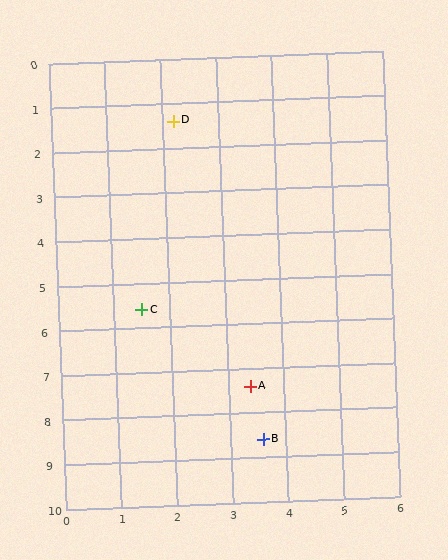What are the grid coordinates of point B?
Point B is at approximately (3.6, 8.6).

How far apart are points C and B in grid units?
Points C and B are about 3.7 grid units apart.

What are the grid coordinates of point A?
Point A is at approximately (3.4, 7.4).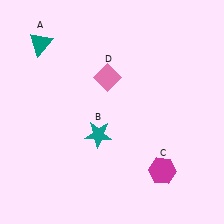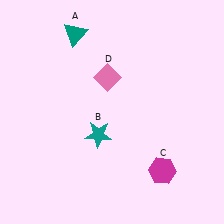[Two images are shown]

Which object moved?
The teal triangle (A) moved right.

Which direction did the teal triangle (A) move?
The teal triangle (A) moved right.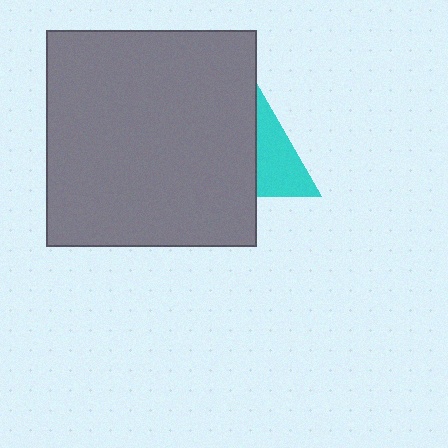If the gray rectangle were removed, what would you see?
You would see the complete cyan triangle.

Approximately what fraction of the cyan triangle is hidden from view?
Roughly 53% of the cyan triangle is hidden behind the gray rectangle.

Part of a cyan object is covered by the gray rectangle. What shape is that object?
It is a triangle.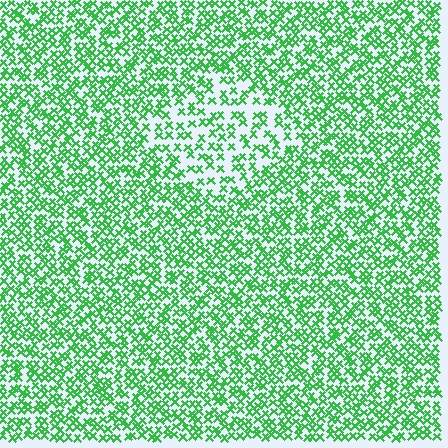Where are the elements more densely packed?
The elements are more densely packed outside the diamond boundary.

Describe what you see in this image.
The image contains small green elements arranged at two different densities. A diamond-shaped region is visible where the elements are less densely packed than the surrounding area.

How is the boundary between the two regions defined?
The boundary is defined by a change in element density (approximately 1.8x ratio). All elements are the same color, size, and shape.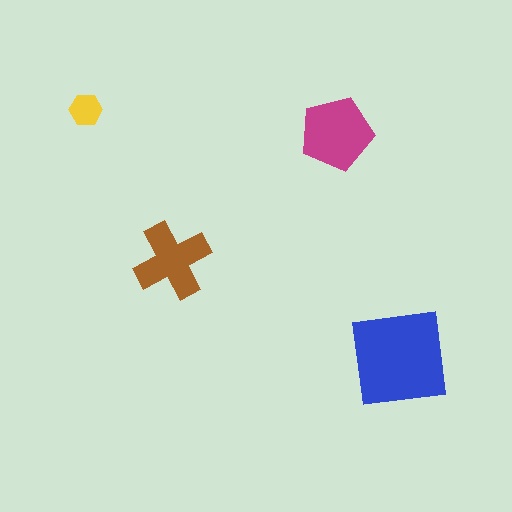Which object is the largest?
The blue square.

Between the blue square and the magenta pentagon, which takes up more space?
The blue square.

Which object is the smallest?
The yellow hexagon.